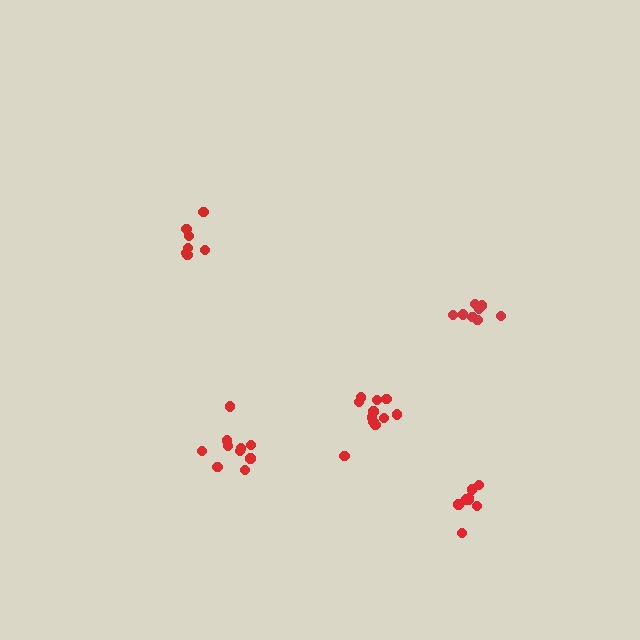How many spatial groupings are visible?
There are 5 spatial groupings.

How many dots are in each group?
Group 1: 10 dots, Group 2: 7 dots, Group 3: 11 dots, Group 4: 8 dots, Group 5: 8 dots (44 total).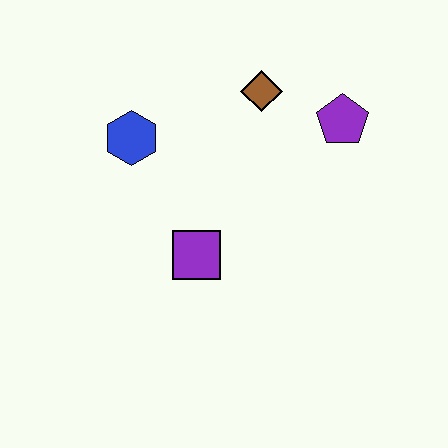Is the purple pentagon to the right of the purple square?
Yes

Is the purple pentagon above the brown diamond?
No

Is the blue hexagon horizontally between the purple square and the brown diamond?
No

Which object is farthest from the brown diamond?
The purple square is farthest from the brown diamond.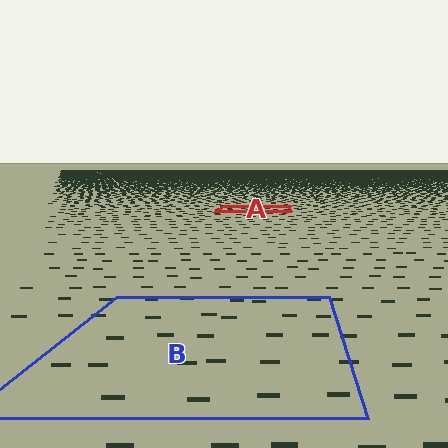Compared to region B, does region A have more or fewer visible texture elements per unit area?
Region A has more texture elements per unit area — they are packed more densely because it is farther away.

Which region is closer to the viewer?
Region B is closer. The texture elements there are larger and more spread out.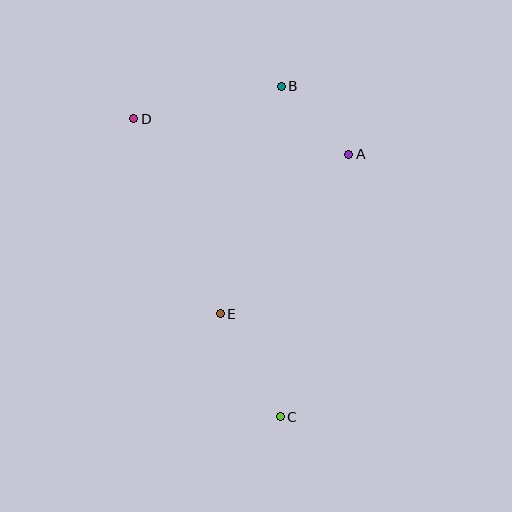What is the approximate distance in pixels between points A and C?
The distance between A and C is approximately 271 pixels.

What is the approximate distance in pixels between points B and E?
The distance between B and E is approximately 235 pixels.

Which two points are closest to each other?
Points A and B are closest to each other.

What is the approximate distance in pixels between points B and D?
The distance between B and D is approximately 151 pixels.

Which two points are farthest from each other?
Points C and D are farthest from each other.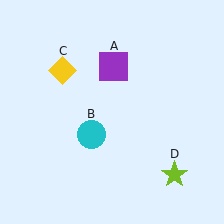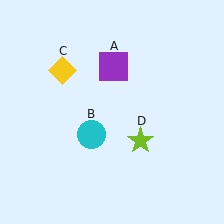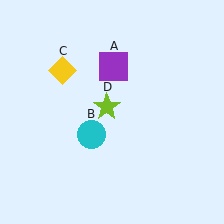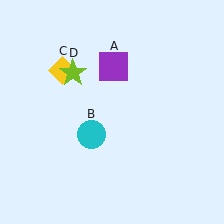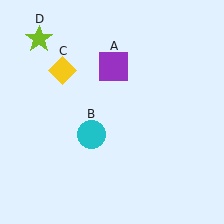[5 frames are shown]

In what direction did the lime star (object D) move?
The lime star (object D) moved up and to the left.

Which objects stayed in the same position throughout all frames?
Purple square (object A) and cyan circle (object B) and yellow diamond (object C) remained stationary.